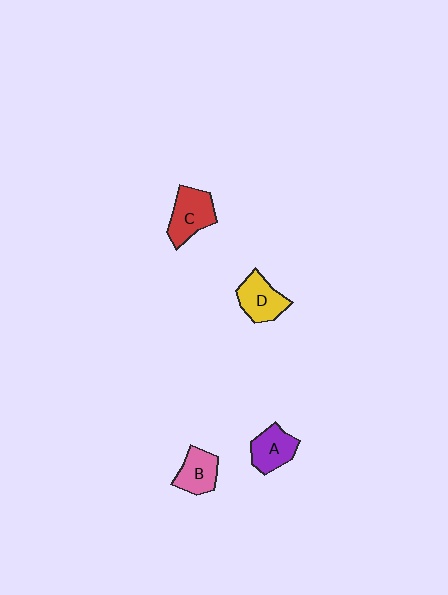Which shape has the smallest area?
Shape B (pink).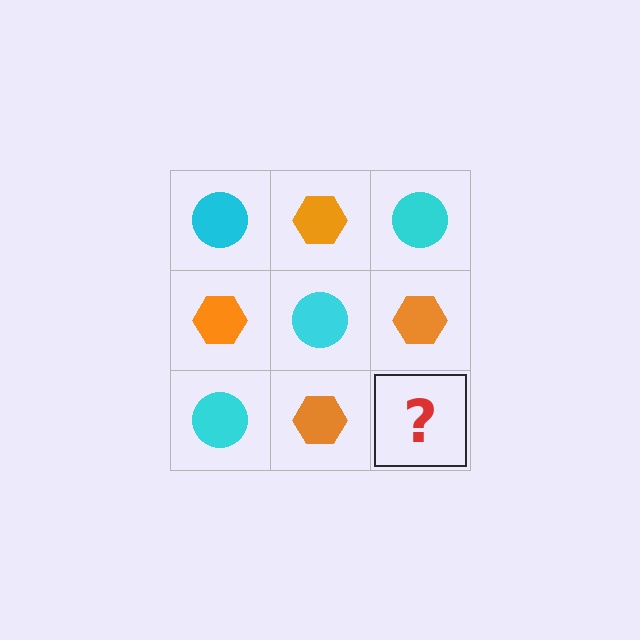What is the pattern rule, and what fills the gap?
The rule is that it alternates cyan circle and orange hexagon in a checkerboard pattern. The gap should be filled with a cyan circle.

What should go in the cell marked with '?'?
The missing cell should contain a cyan circle.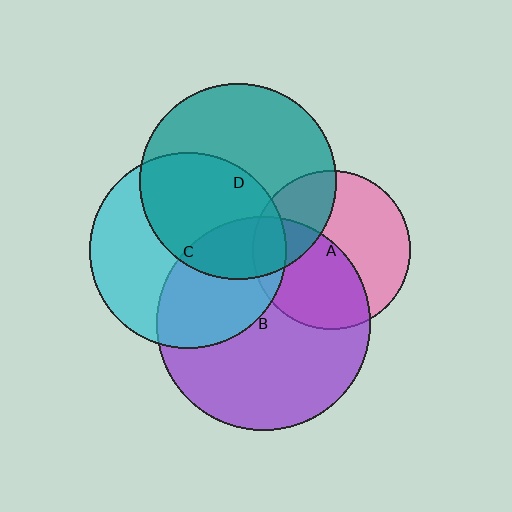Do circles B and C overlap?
Yes.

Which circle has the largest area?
Circle B (purple).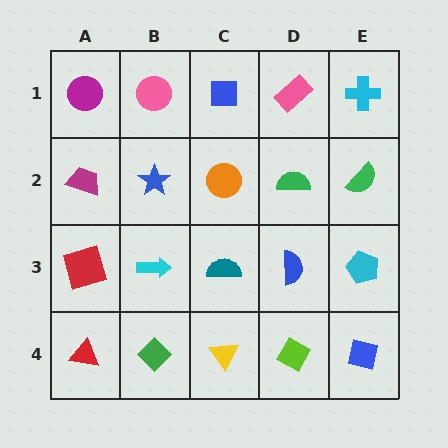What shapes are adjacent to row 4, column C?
A teal semicircle (row 3, column C), a green diamond (row 4, column B), a lime diamond (row 4, column D).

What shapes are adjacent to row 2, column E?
A cyan cross (row 1, column E), a cyan pentagon (row 3, column E), a green semicircle (row 2, column D).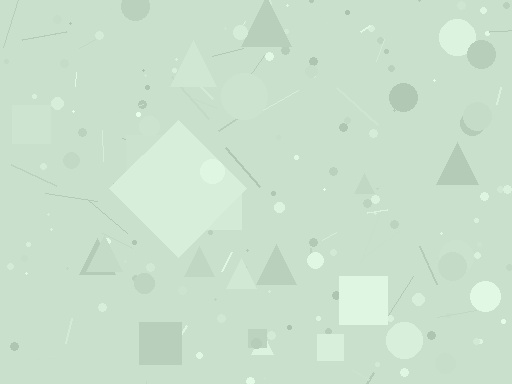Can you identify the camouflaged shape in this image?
The camouflaged shape is a diamond.